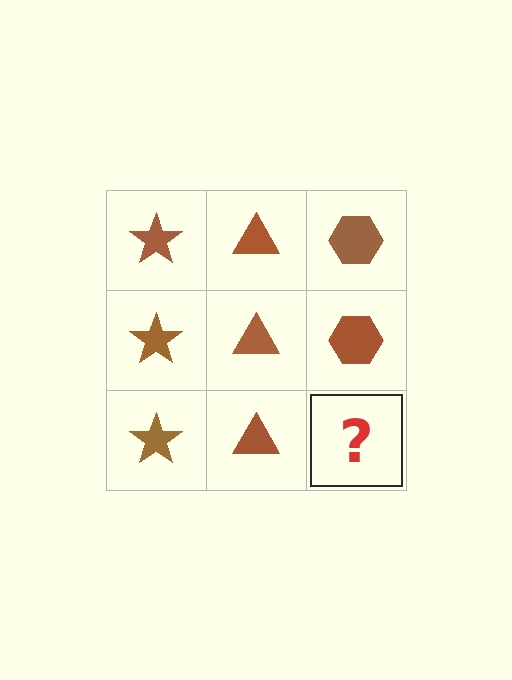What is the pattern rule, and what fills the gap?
The rule is that each column has a consistent shape. The gap should be filled with a brown hexagon.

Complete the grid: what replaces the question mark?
The question mark should be replaced with a brown hexagon.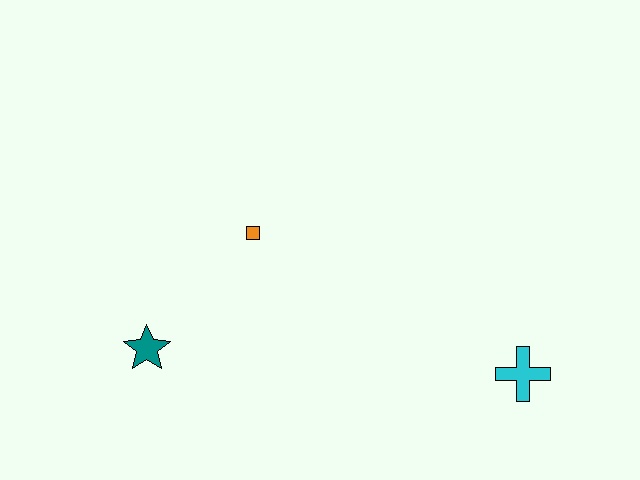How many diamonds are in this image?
There are no diamonds.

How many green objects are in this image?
There are no green objects.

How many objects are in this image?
There are 3 objects.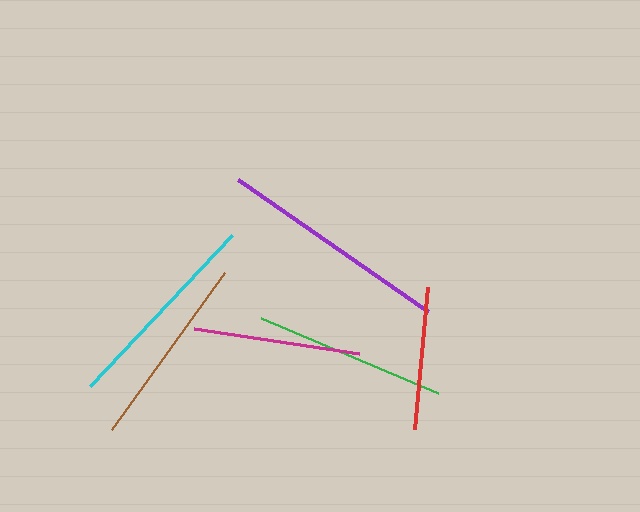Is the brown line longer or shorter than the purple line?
The purple line is longer than the brown line.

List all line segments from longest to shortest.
From longest to shortest: purple, cyan, brown, green, magenta, red.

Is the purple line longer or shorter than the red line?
The purple line is longer than the red line.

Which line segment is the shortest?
The red line is the shortest at approximately 143 pixels.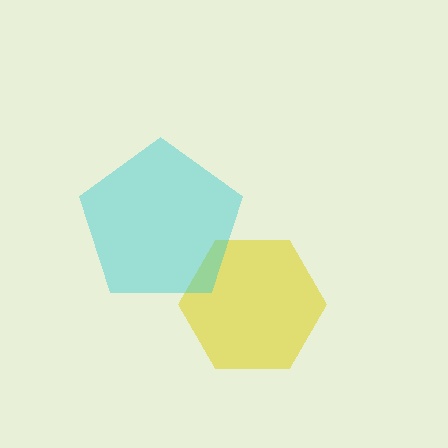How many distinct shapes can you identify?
There are 2 distinct shapes: a yellow hexagon, a cyan pentagon.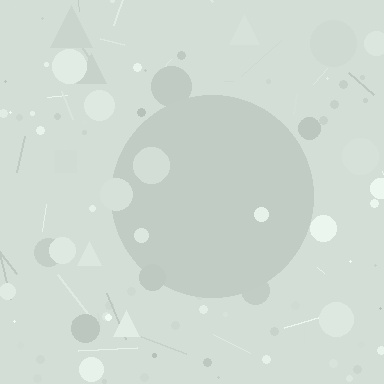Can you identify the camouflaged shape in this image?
The camouflaged shape is a circle.